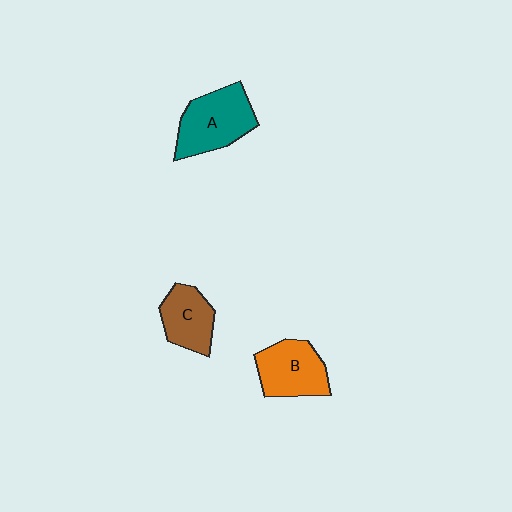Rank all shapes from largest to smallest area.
From largest to smallest: A (teal), B (orange), C (brown).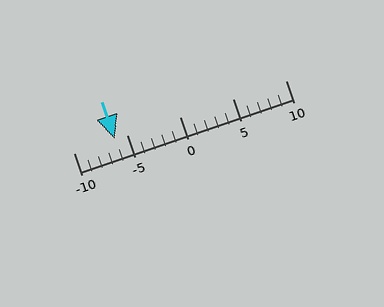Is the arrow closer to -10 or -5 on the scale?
The arrow is closer to -5.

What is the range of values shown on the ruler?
The ruler shows values from -10 to 10.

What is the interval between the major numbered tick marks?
The major tick marks are spaced 5 units apart.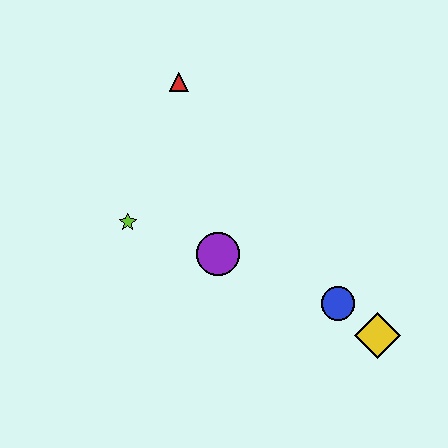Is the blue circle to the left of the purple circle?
No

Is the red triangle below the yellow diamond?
No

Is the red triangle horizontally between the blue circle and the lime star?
Yes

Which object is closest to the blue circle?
The yellow diamond is closest to the blue circle.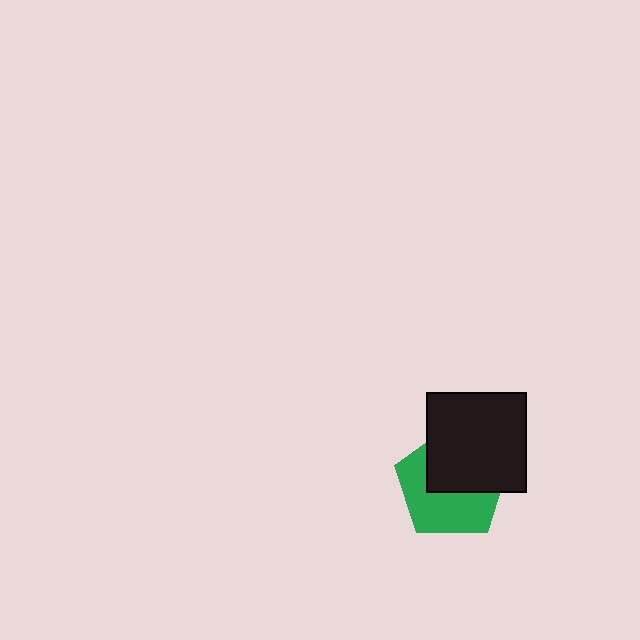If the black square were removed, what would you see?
You would see the complete green pentagon.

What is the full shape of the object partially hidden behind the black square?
The partially hidden object is a green pentagon.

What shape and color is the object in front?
The object in front is a black square.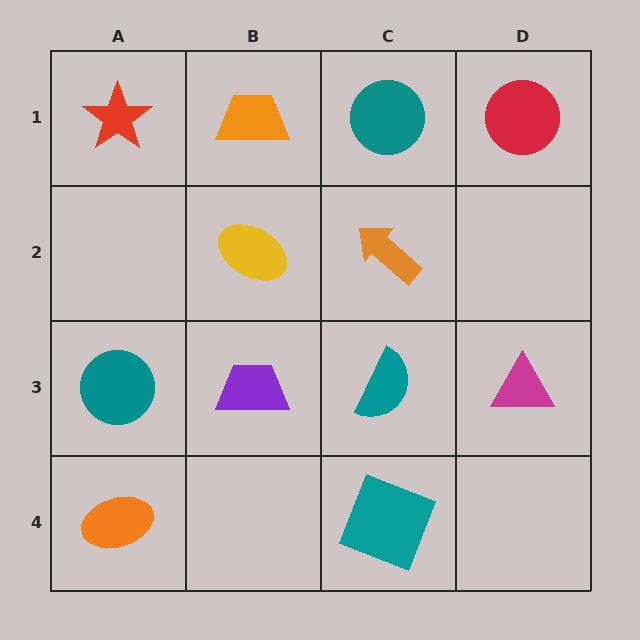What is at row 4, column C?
A teal square.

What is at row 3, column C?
A teal semicircle.